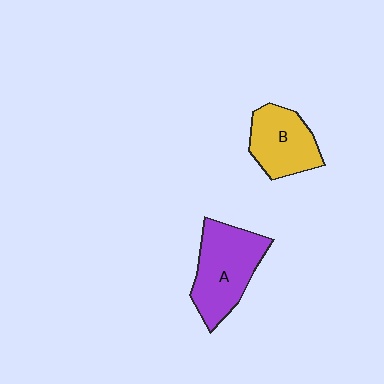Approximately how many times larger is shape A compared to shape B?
Approximately 1.3 times.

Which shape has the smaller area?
Shape B (yellow).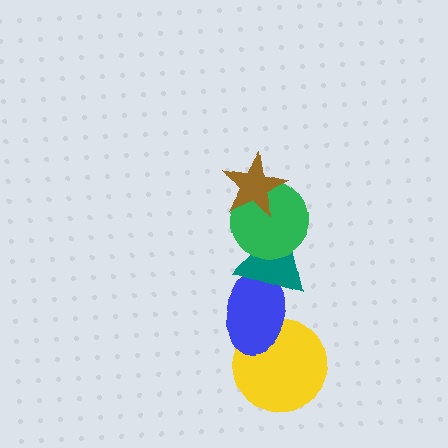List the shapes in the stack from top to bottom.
From top to bottom: the brown star, the green circle, the teal triangle, the blue ellipse, the yellow circle.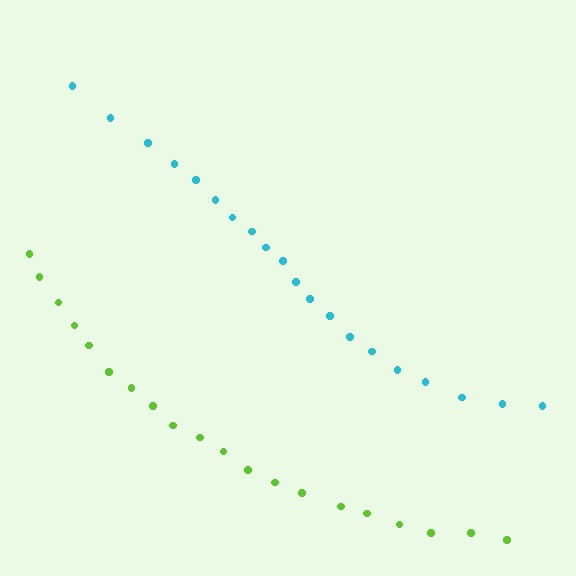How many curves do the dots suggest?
There are 2 distinct paths.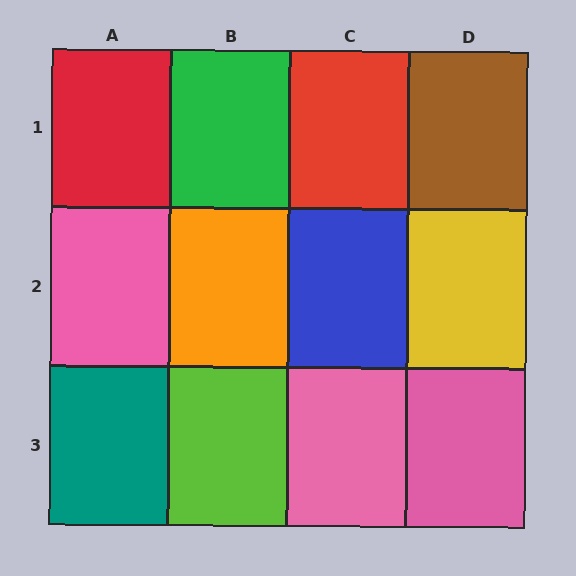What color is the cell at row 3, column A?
Teal.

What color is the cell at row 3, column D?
Pink.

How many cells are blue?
1 cell is blue.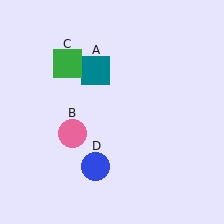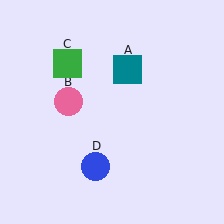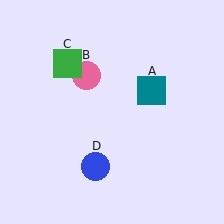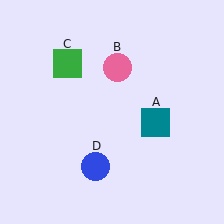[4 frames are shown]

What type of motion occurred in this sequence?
The teal square (object A), pink circle (object B) rotated clockwise around the center of the scene.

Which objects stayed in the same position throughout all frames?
Green square (object C) and blue circle (object D) remained stationary.